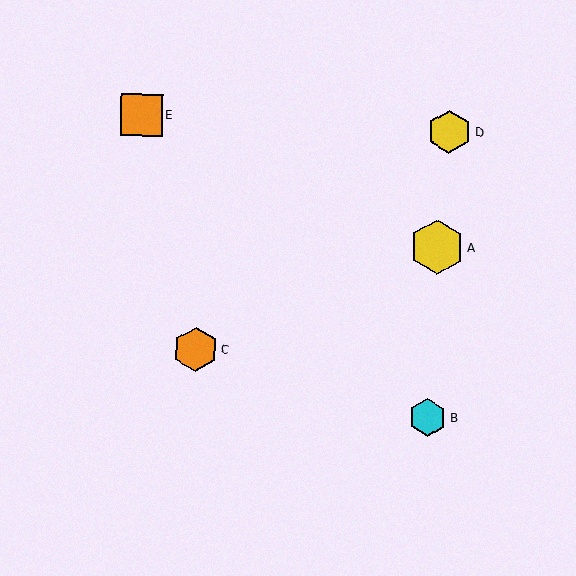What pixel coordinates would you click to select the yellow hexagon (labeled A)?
Click at (437, 247) to select the yellow hexagon A.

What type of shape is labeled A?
Shape A is a yellow hexagon.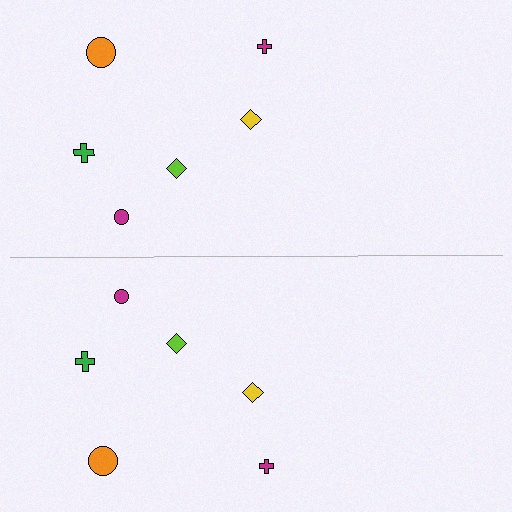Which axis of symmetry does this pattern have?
The pattern has a horizontal axis of symmetry running through the center of the image.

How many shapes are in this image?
There are 12 shapes in this image.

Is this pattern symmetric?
Yes, this pattern has bilateral (reflection) symmetry.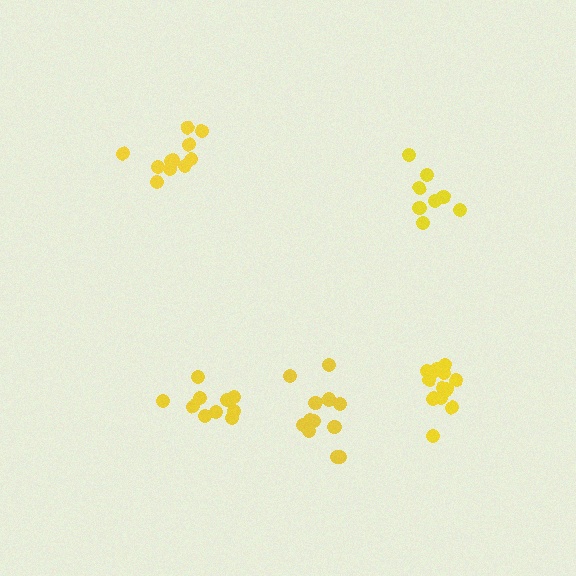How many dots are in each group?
Group 1: 9 dots, Group 2: 11 dots, Group 3: 14 dots, Group 4: 14 dots, Group 5: 10 dots (58 total).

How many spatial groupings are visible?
There are 5 spatial groupings.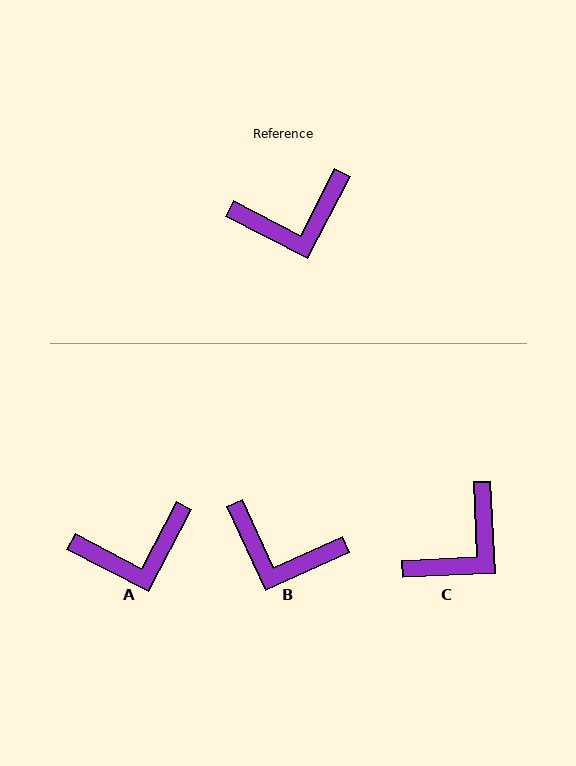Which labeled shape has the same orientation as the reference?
A.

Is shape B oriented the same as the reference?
No, it is off by about 38 degrees.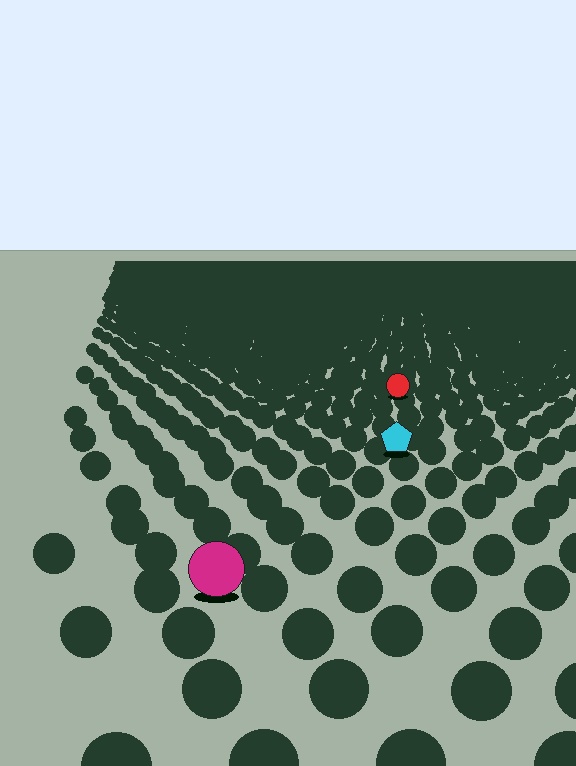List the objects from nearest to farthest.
From nearest to farthest: the magenta circle, the cyan pentagon, the red circle.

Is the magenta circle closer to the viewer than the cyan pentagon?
Yes. The magenta circle is closer — you can tell from the texture gradient: the ground texture is coarser near it.